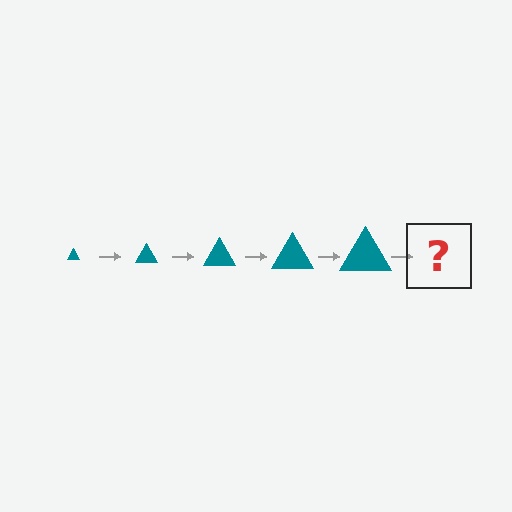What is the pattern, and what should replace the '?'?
The pattern is that the triangle gets progressively larger each step. The '?' should be a teal triangle, larger than the previous one.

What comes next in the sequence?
The next element should be a teal triangle, larger than the previous one.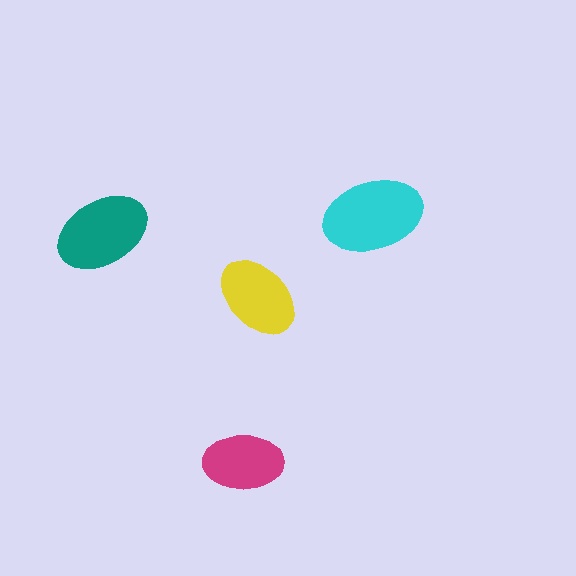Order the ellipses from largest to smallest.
the cyan one, the teal one, the yellow one, the magenta one.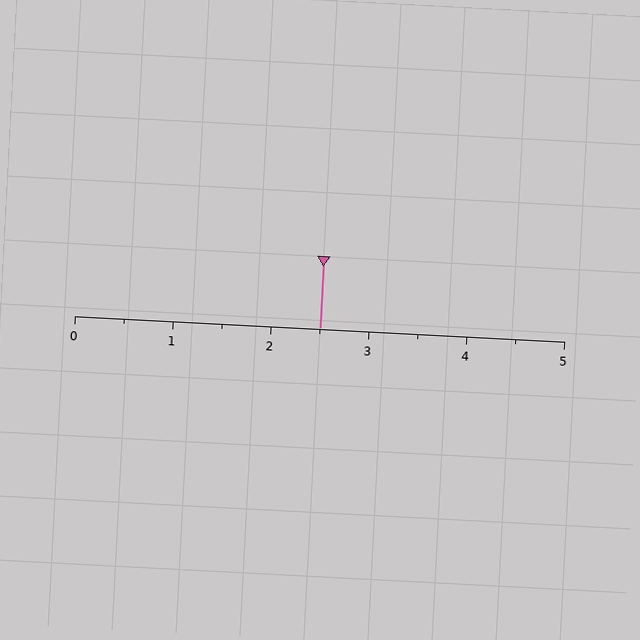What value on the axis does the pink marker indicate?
The marker indicates approximately 2.5.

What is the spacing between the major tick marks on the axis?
The major ticks are spaced 1 apart.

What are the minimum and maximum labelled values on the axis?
The axis runs from 0 to 5.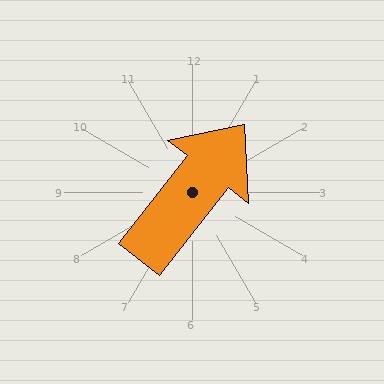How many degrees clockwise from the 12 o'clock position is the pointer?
Approximately 38 degrees.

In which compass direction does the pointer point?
Northeast.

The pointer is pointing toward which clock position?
Roughly 1 o'clock.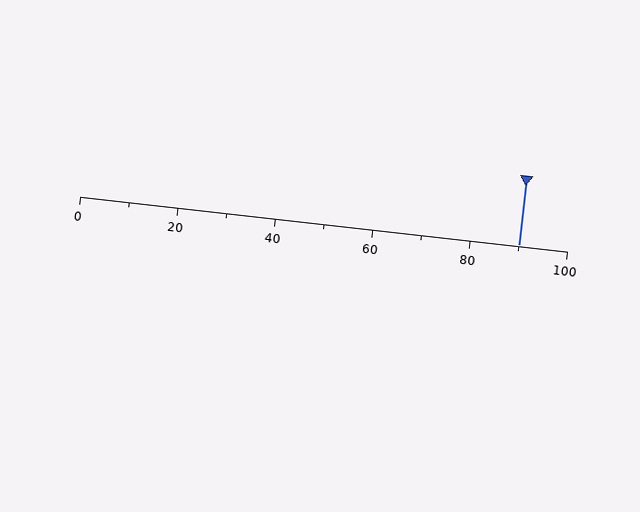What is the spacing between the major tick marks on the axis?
The major ticks are spaced 20 apart.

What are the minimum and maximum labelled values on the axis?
The axis runs from 0 to 100.